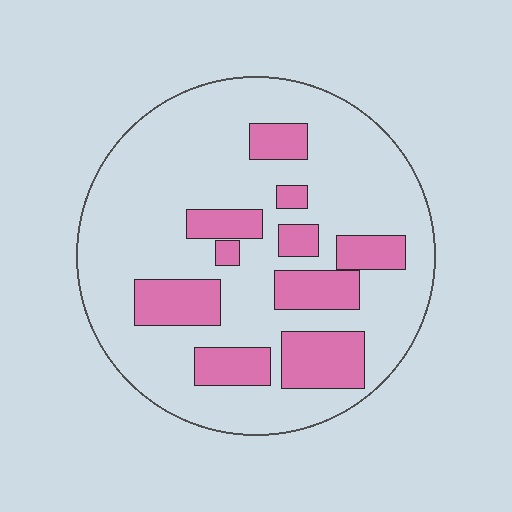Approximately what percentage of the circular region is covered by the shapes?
Approximately 25%.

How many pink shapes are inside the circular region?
10.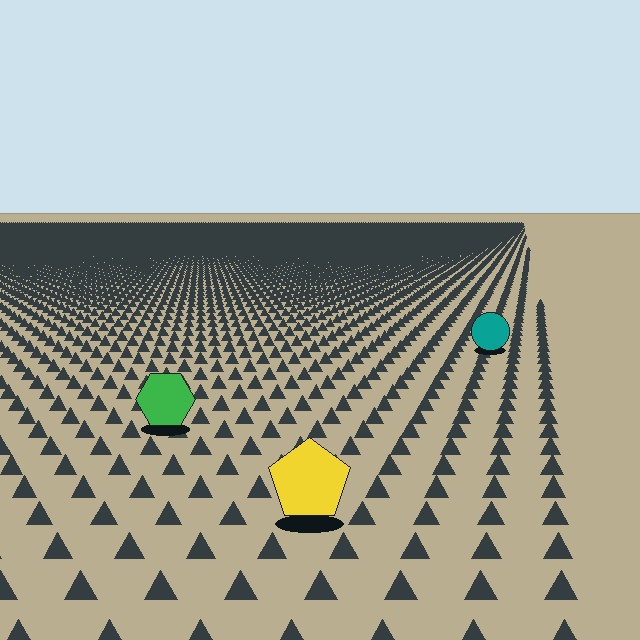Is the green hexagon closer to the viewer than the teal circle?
Yes. The green hexagon is closer — you can tell from the texture gradient: the ground texture is coarser near it.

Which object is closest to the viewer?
The yellow pentagon is closest. The texture marks near it are larger and more spread out.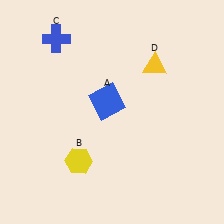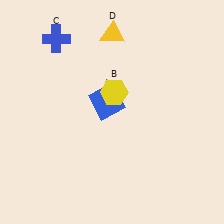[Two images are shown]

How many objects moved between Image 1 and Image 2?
2 objects moved between the two images.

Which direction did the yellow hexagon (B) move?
The yellow hexagon (B) moved up.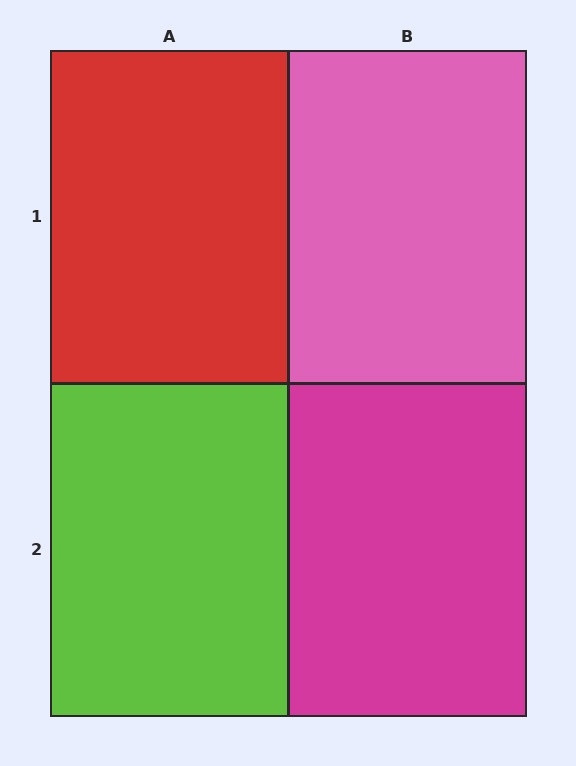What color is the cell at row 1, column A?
Red.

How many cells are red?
1 cell is red.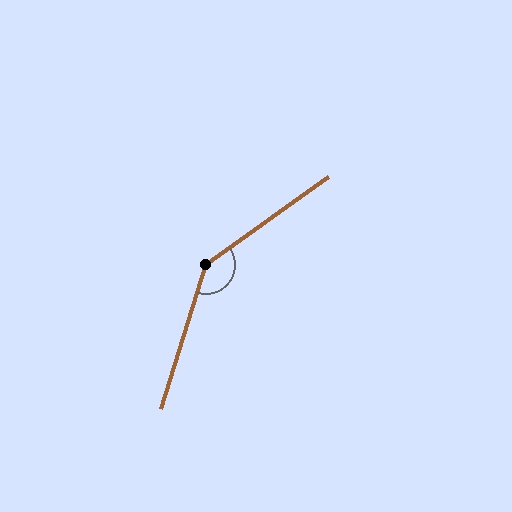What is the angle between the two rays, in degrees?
Approximately 143 degrees.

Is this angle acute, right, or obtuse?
It is obtuse.